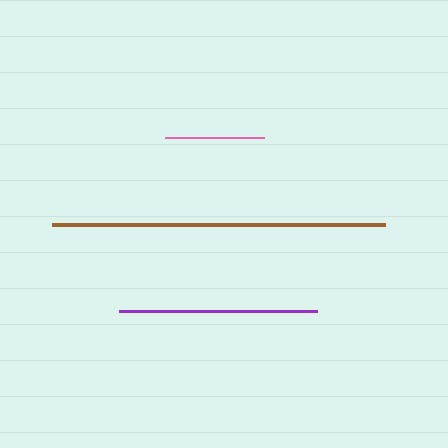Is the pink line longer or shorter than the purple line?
The purple line is longer than the pink line.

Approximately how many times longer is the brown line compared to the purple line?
The brown line is approximately 1.7 times the length of the purple line.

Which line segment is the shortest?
The pink line is the shortest at approximately 99 pixels.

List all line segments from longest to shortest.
From longest to shortest: brown, purple, pink.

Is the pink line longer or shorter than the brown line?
The brown line is longer than the pink line.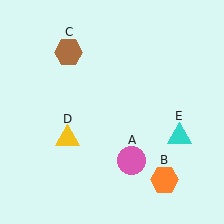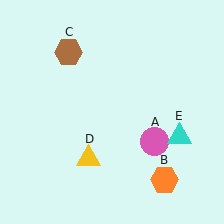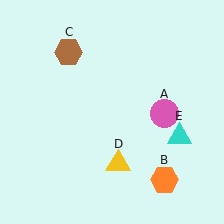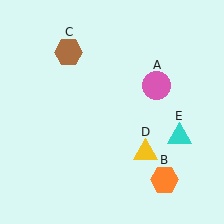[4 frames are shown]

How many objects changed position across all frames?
2 objects changed position: pink circle (object A), yellow triangle (object D).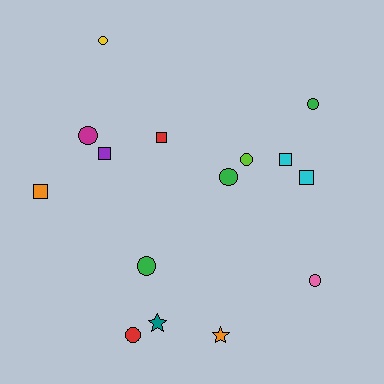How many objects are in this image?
There are 15 objects.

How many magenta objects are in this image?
There is 1 magenta object.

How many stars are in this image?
There are 2 stars.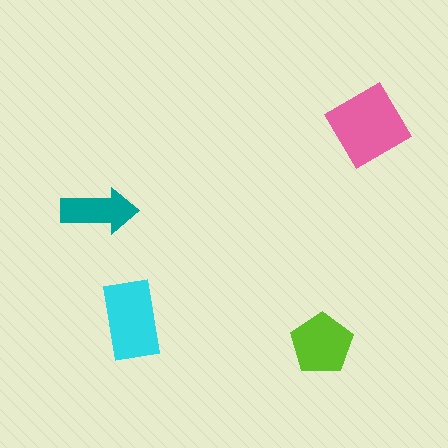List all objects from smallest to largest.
The teal arrow, the lime pentagon, the cyan rectangle, the pink diamond.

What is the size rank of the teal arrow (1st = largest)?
4th.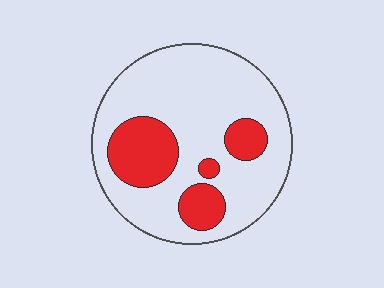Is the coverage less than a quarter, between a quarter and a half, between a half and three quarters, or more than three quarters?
Less than a quarter.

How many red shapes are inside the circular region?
4.